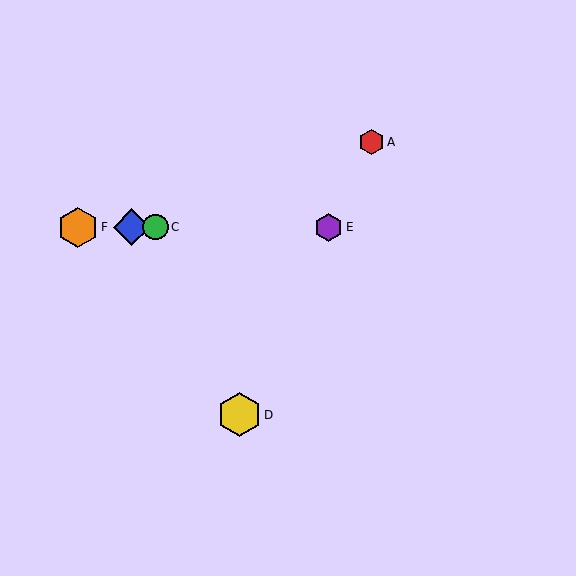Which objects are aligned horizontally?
Objects B, C, E, F are aligned horizontally.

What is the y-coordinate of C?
Object C is at y≈227.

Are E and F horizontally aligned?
Yes, both are at y≈227.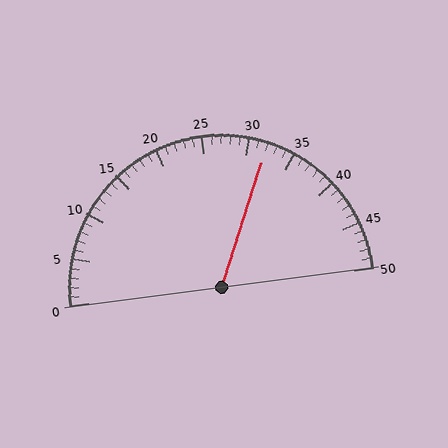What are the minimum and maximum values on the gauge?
The gauge ranges from 0 to 50.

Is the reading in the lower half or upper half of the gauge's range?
The reading is in the upper half of the range (0 to 50).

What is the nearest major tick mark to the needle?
The nearest major tick mark is 30.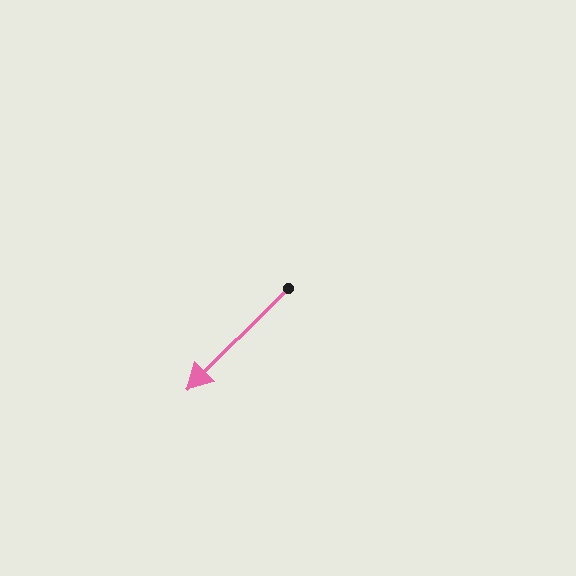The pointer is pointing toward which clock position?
Roughly 7 o'clock.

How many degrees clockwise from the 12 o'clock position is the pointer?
Approximately 225 degrees.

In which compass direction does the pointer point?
Southwest.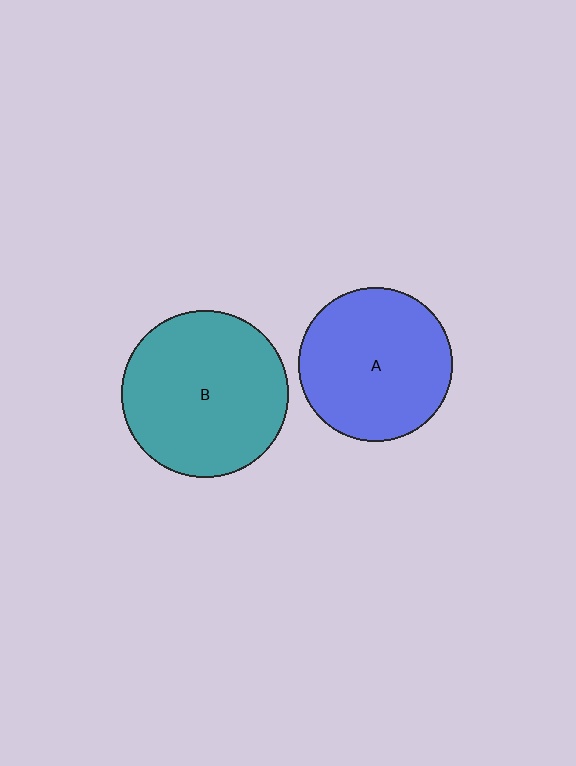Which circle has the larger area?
Circle B (teal).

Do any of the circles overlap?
No, none of the circles overlap.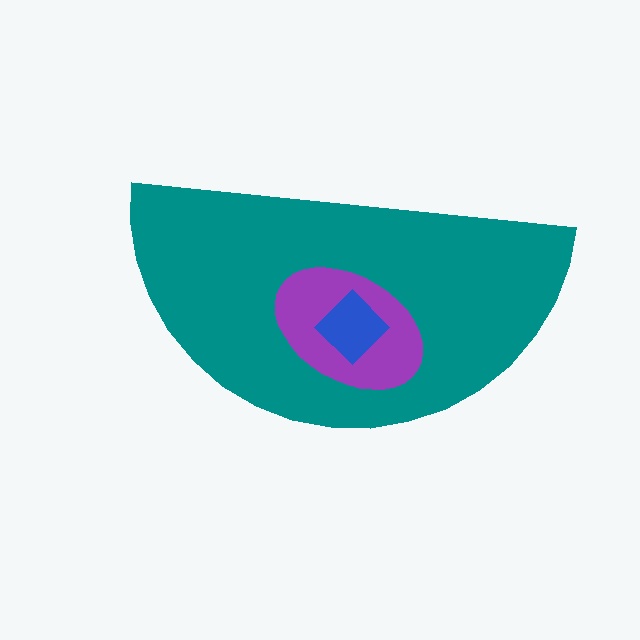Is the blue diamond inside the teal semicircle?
Yes.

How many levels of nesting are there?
3.